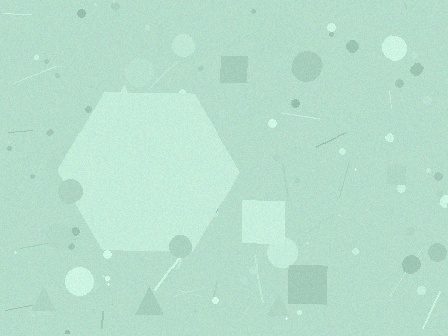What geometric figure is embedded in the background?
A hexagon is embedded in the background.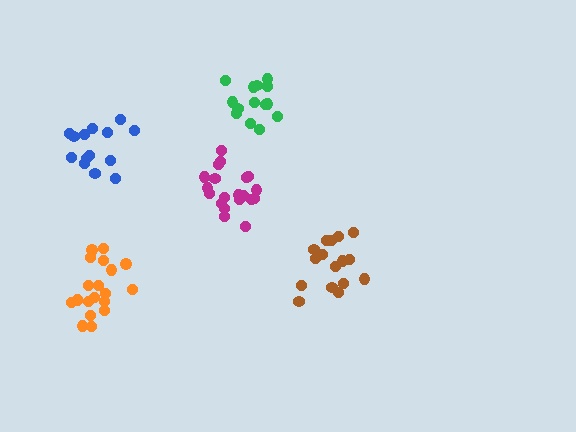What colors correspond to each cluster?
The clusters are colored: brown, magenta, orange, blue, green.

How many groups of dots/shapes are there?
There are 5 groups.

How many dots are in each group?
Group 1: 16 dots, Group 2: 20 dots, Group 3: 20 dots, Group 4: 14 dots, Group 5: 14 dots (84 total).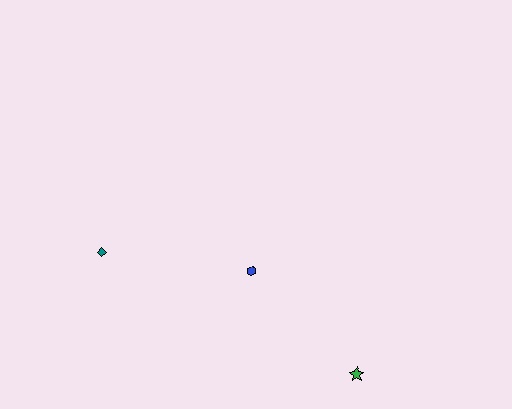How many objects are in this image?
There are 3 objects.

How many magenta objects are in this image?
There are no magenta objects.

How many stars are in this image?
There is 1 star.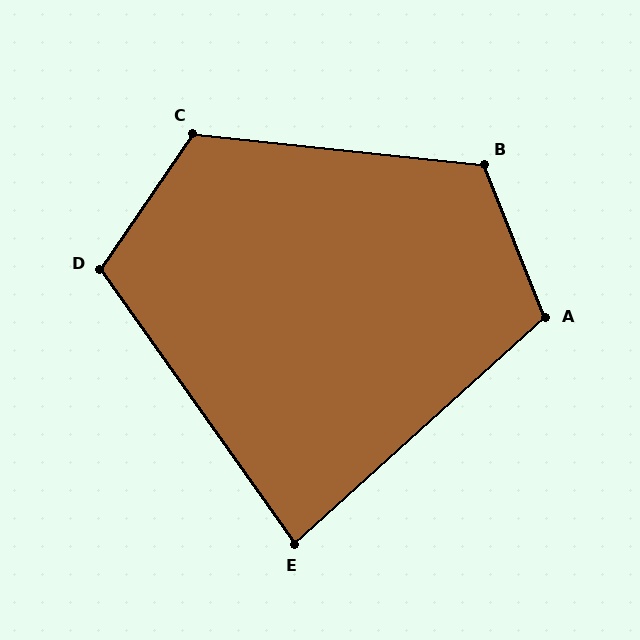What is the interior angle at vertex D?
Approximately 110 degrees (obtuse).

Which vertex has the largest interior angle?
C, at approximately 118 degrees.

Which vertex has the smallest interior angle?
E, at approximately 83 degrees.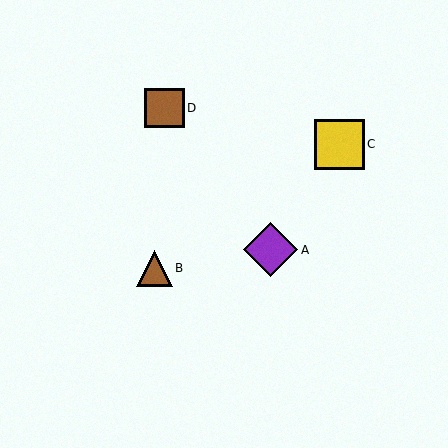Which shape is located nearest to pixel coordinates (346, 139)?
The yellow square (labeled C) at (340, 144) is nearest to that location.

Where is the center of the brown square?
The center of the brown square is at (165, 108).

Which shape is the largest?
The purple diamond (labeled A) is the largest.